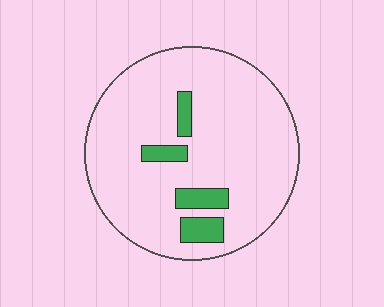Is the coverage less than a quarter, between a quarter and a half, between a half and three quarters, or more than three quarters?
Less than a quarter.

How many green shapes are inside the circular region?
4.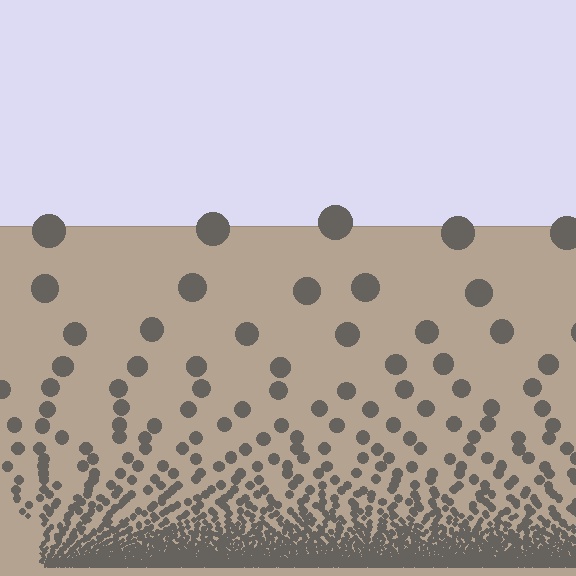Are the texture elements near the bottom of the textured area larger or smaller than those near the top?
Smaller. The gradient is inverted — elements near the bottom are smaller and denser.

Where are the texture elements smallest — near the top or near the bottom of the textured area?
Near the bottom.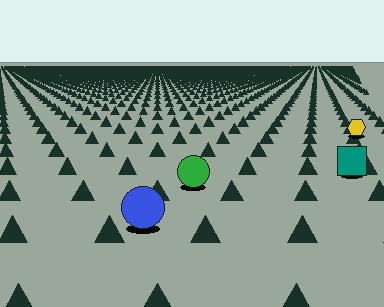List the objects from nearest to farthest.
From nearest to farthest: the blue circle, the green circle, the teal square, the yellow hexagon.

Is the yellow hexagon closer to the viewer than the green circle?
No. The green circle is closer — you can tell from the texture gradient: the ground texture is coarser near it.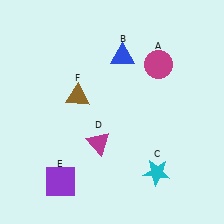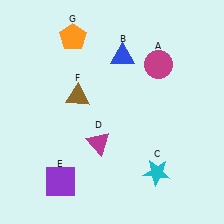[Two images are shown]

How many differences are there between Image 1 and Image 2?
There is 1 difference between the two images.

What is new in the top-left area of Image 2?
An orange pentagon (G) was added in the top-left area of Image 2.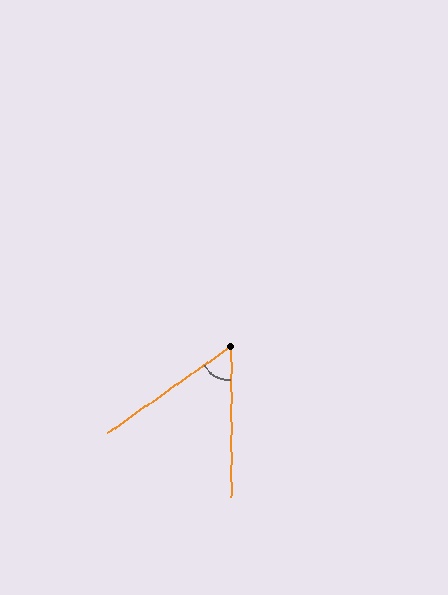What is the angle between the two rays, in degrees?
Approximately 55 degrees.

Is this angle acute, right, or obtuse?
It is acute.